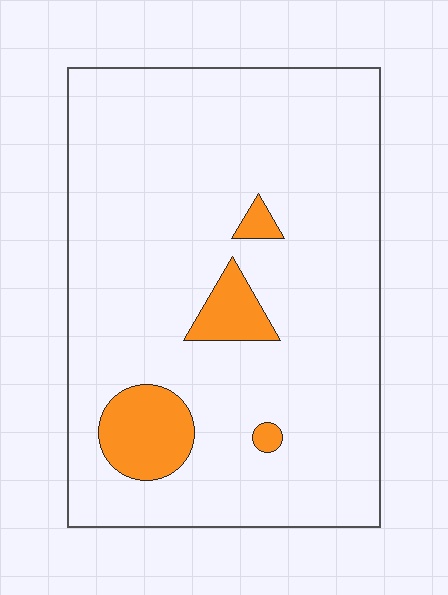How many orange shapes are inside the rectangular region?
4.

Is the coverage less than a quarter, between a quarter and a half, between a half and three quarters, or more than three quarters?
Less than a quarter.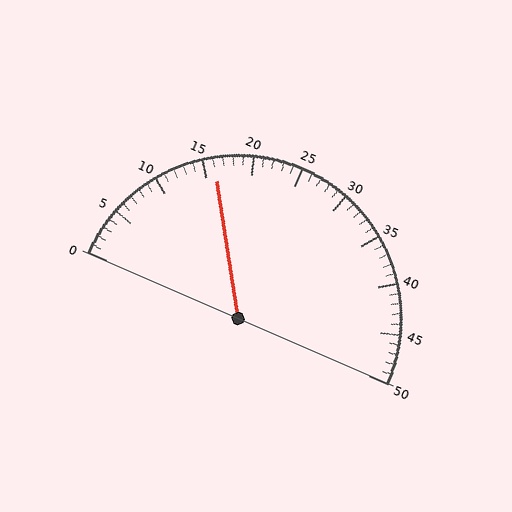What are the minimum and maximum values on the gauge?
The gauge ranges from 0 to 50.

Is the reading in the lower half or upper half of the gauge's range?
The reading is in the lower half of the range (0 to 50).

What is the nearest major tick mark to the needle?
The nearest major tick mark is 15.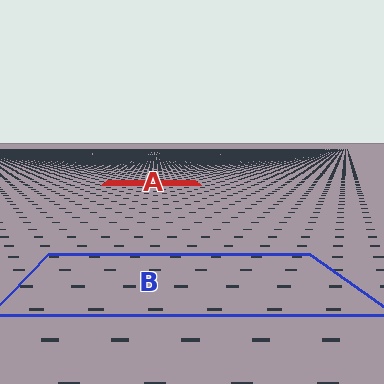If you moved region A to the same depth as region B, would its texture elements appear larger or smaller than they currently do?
They would appear larger. At a closer depth, the same texture elements are projected at a bigger on-screen size.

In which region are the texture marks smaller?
The texture marks are smaller in region A, because it is farther away.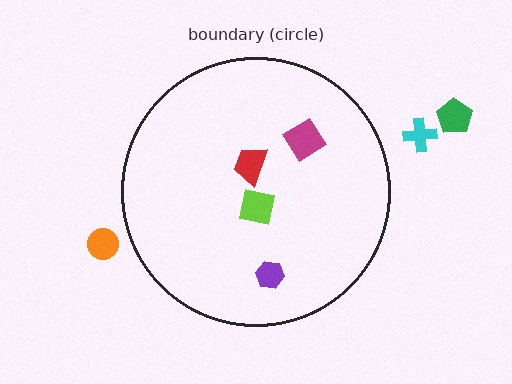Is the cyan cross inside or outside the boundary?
Outside.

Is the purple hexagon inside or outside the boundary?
Inside.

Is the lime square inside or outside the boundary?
Inside.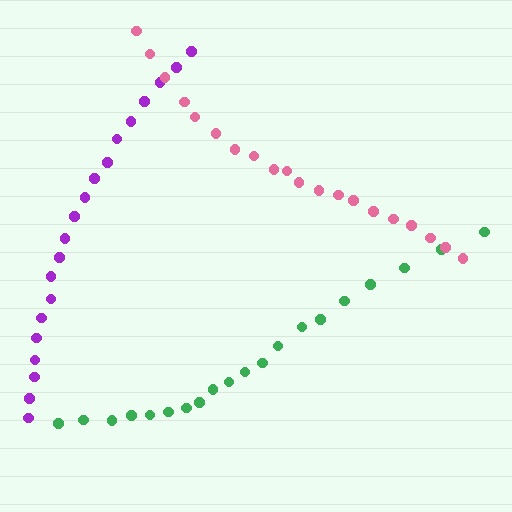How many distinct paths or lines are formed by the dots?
There are 3 distinct paths.